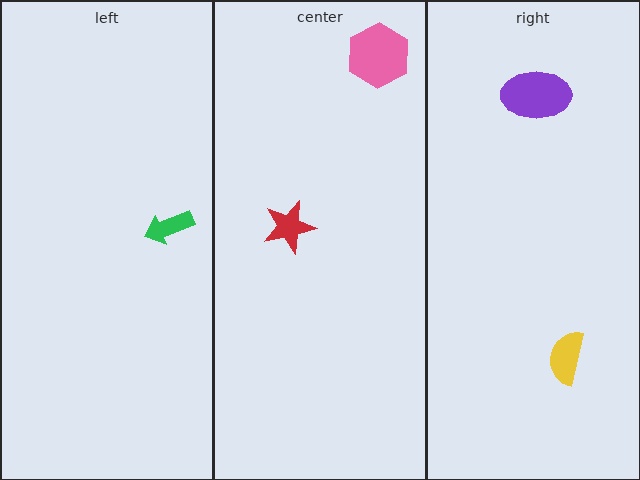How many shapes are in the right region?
2.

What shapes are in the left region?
The green arrow.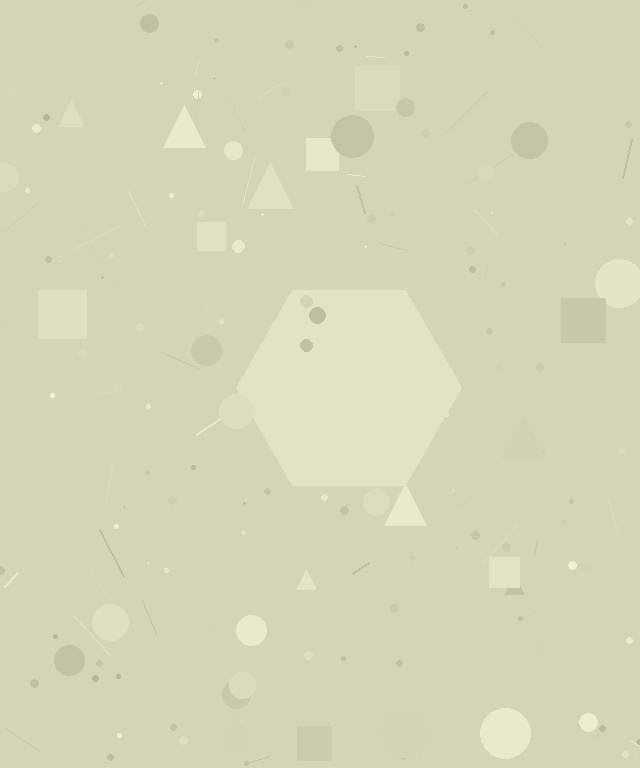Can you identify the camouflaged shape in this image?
The camouflaged shape is a hexagon.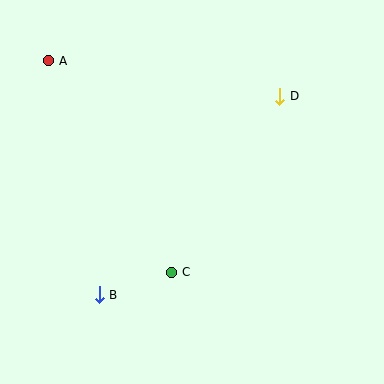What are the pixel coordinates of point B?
Point B is at (99, 295).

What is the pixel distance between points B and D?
The distance between B and D is 268 pixels.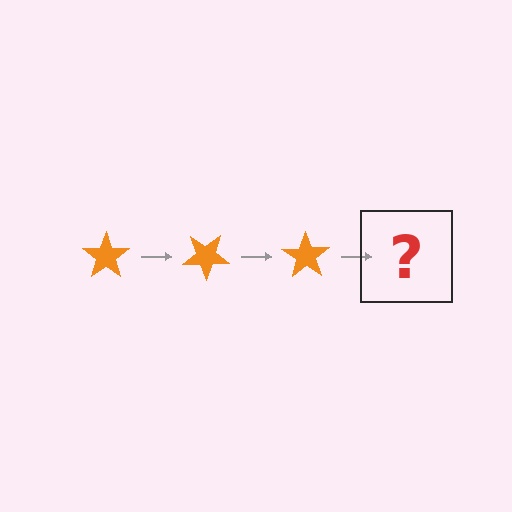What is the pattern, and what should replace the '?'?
The pattern is that the star rotates 35 degrees each step. The '?' should be an orange star rotated 105 degrees.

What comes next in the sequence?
The next element should be an orange star rotated 105 degrees.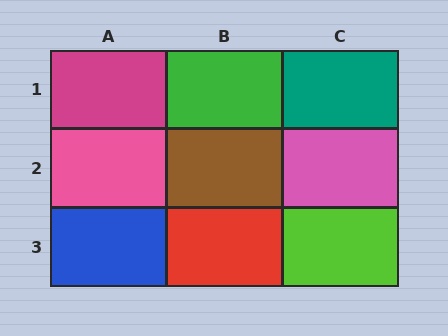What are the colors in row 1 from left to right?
Magenta, green, teal.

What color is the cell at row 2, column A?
Pink.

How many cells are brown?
1 cell is brown.